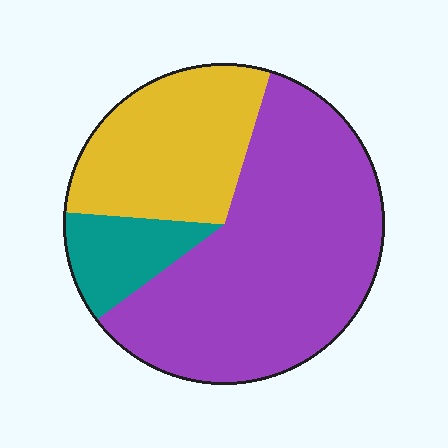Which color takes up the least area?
Teal, at roughly 10%.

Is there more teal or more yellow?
Yellow.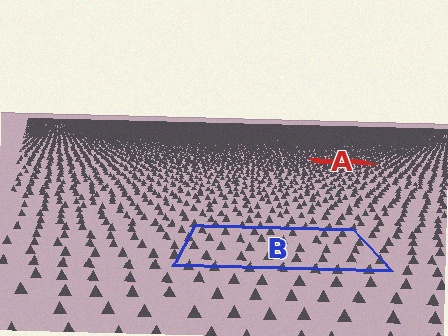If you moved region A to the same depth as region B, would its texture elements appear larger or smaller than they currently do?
They would appear larger. At a closer depth, the same texture elements are projected at a bigger on-screen size.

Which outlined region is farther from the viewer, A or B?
Region A is farther from the viewer — the texture elements inside it appear smaller and more densely packed.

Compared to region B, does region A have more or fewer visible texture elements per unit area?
Region A has more texture elements per unit area — they are packed more densely because it is farther away.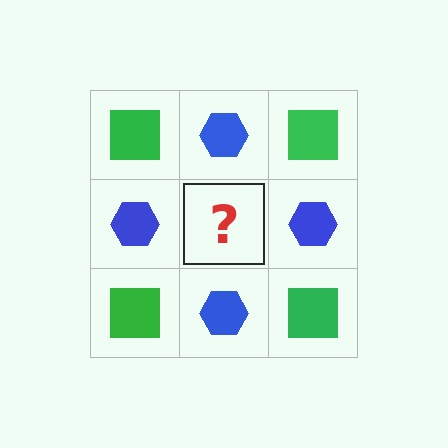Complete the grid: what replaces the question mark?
The question mark should be replaced with a green square.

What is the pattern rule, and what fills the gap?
The rule is that it alternates green square and blue hexagon in a checkerboard pattern. The gap should be filled with a green square.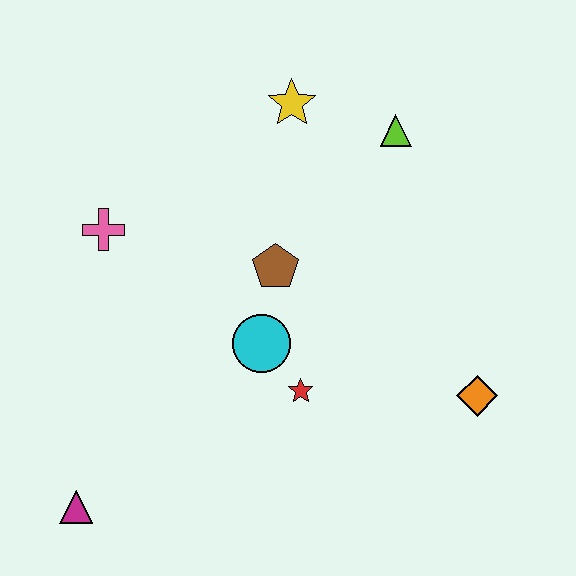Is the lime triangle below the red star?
No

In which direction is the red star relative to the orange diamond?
The red star is to the left of the orange diamond.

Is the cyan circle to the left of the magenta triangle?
No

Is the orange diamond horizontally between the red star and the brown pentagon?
No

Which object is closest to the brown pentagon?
The cyan circle is closest to the brown pentagon.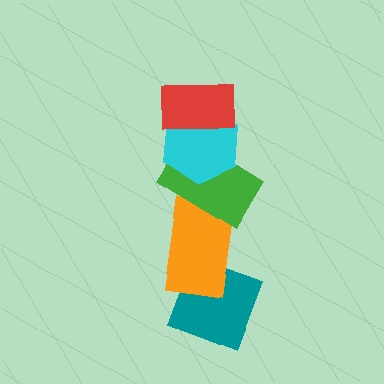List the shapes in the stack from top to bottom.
From top to bottom: the red rectangle, the cyan hexagon, the green rectangle, the orange rectangle, the teal diamond.